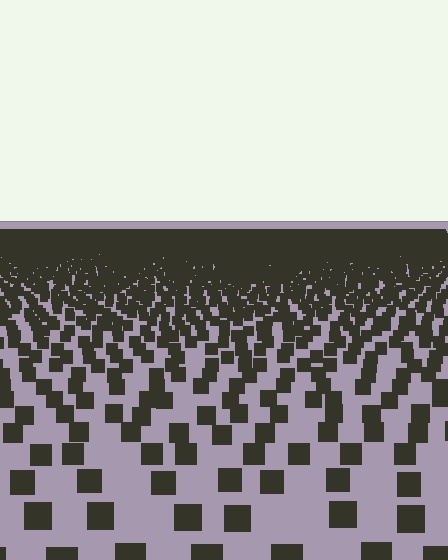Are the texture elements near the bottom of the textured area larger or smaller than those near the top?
Larger. Near the bottom, elements are closer to the viewer and appear at a bigger on-screen size.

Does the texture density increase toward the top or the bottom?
Density increases toward the top.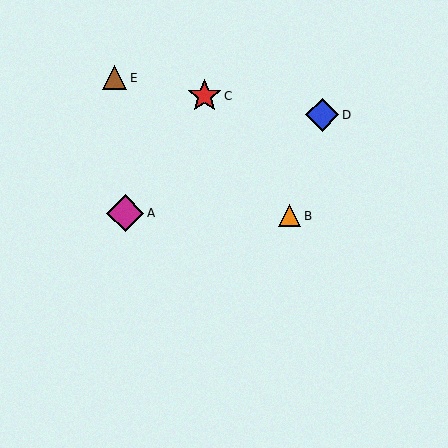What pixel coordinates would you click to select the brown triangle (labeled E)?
Click at (115, 78) to select the brown triangle E.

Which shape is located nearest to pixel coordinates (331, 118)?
The blue diamond (labeled D) at (322, 115) is nearest to that location.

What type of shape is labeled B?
Shape B is an orange triangle.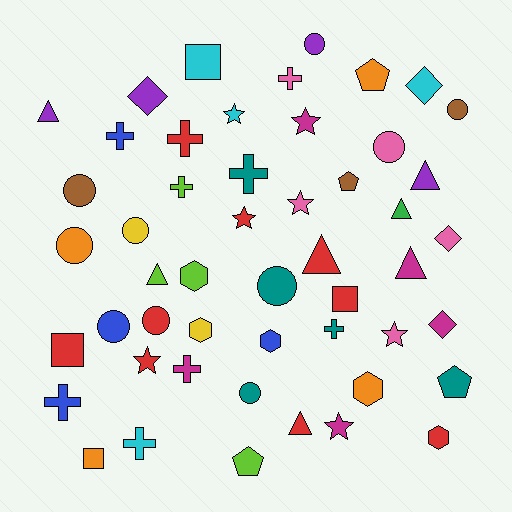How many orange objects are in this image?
There are 4 orange objects.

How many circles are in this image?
There are 10 circles.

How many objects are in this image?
There are 50 objects.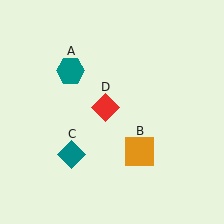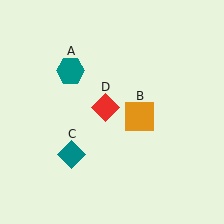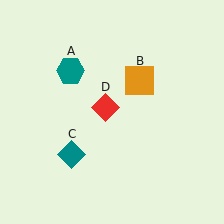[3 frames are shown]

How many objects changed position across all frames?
1 object changed position: orange square (object B).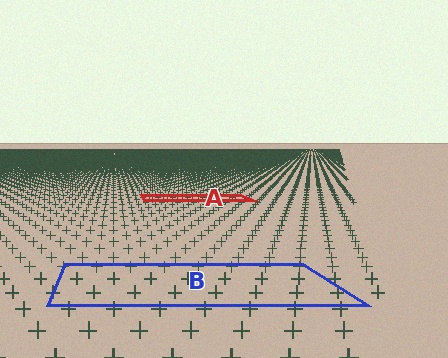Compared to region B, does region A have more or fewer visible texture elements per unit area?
Region A has more texture elements per unit area — they are packed more densely because it is farther away.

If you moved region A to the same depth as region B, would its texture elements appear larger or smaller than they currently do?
They would appear larger. At a closer depth, the same texture elements are projected at a bigger on-screen size.